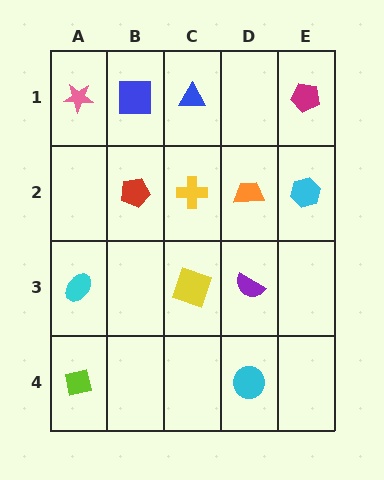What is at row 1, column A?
A pink star.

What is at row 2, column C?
A yellow cross.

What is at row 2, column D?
An orange trapezoid.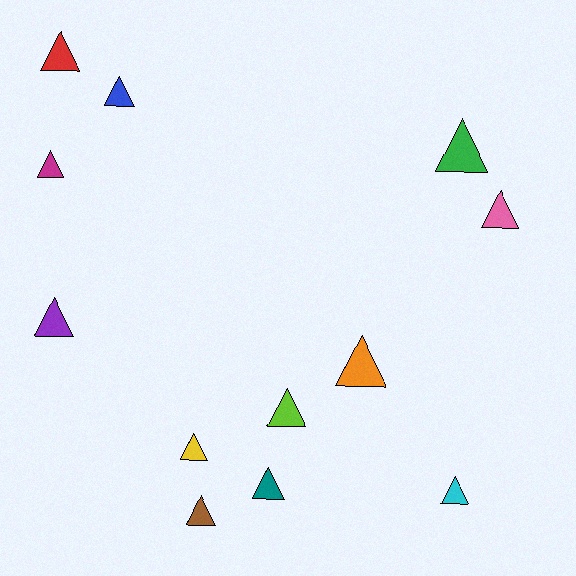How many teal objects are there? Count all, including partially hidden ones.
There is 1 teal object.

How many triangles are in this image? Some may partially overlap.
There are 12 triangles.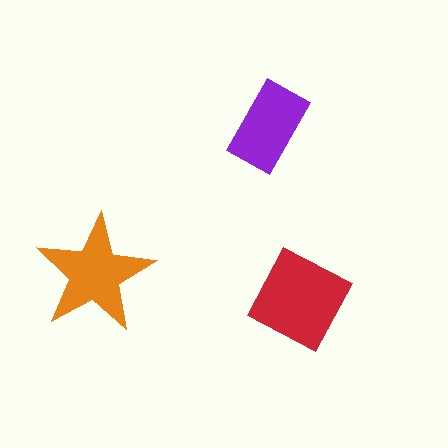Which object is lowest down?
The red diamond is bottommost.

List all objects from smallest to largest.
The purple rectangle, the orange star, the red diamond.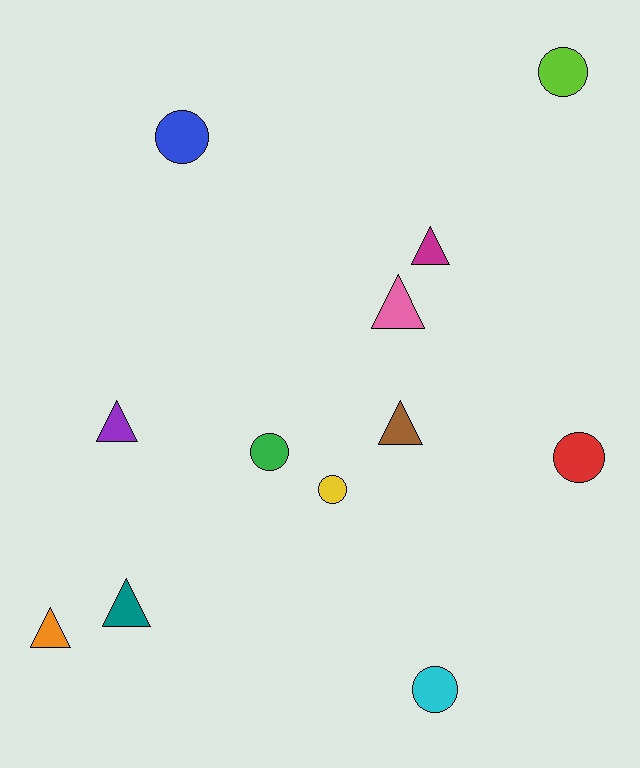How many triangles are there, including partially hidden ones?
There are 6 triangles.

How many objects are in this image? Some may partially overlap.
There are 12 objects.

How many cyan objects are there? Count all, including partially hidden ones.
There is 1 cyan object.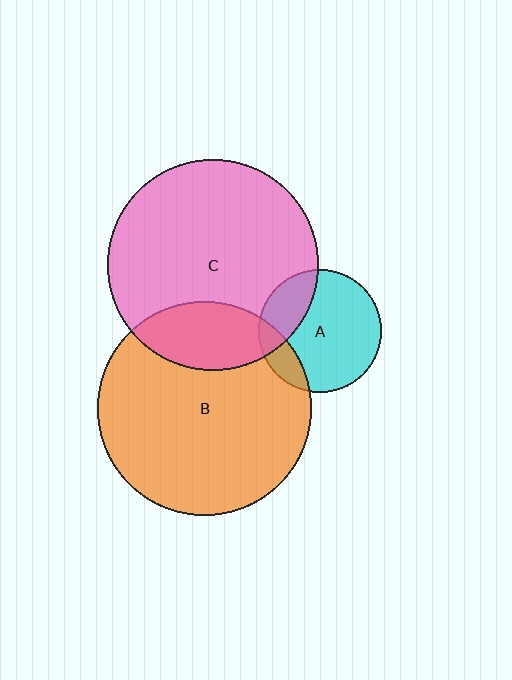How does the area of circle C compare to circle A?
Approximately 3.0 times.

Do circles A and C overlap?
Yes.